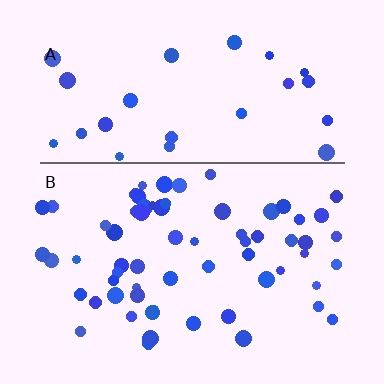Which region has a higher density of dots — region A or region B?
B (the bottom).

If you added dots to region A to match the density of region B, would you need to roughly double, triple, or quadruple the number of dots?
Approximately double.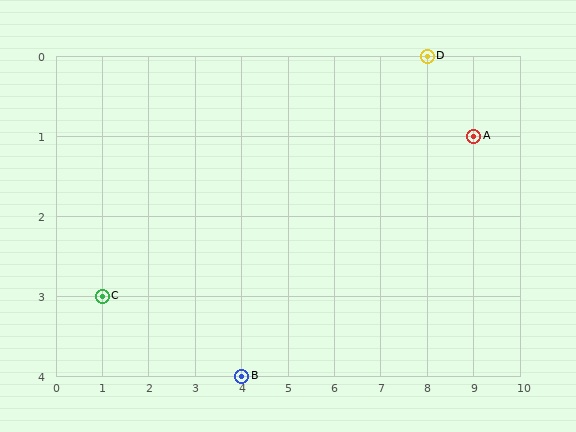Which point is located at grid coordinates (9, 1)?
Point A is at (9, 1).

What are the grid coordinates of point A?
Point A is at grid coordinates (9, 1).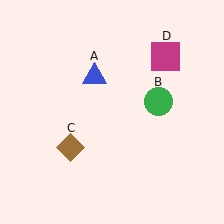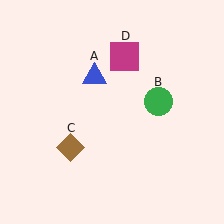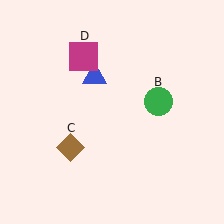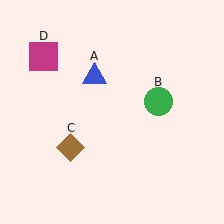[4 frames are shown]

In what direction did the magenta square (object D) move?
The magenta square (object D) moved left.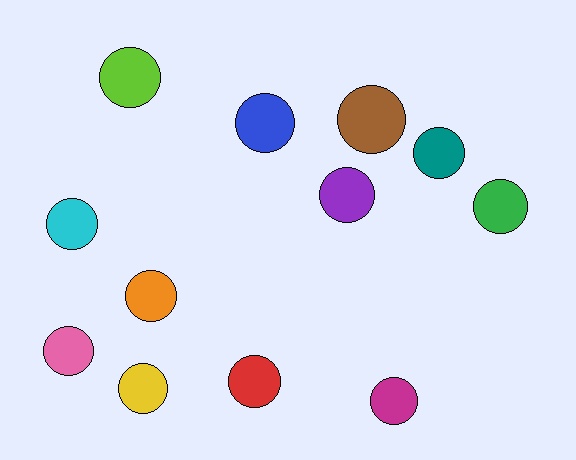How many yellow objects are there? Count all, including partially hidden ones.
There is 1 yellow object.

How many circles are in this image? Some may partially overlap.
There are 12 circles.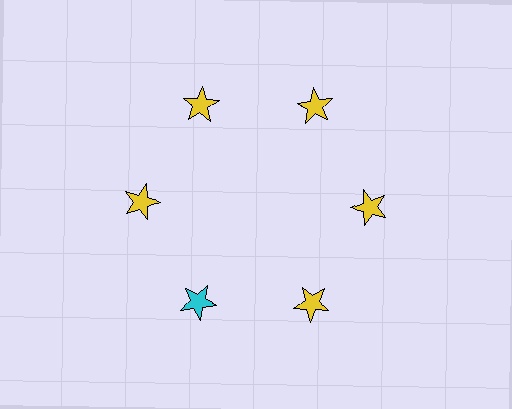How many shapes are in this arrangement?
There are 6 shapes arranged in a ring pattern.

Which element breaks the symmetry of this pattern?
The cyan star at roughly the 7 o'clock position breaks the symmetry. All other shapes are yellow stars.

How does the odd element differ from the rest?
It has a different color: cyan instead of yellow.